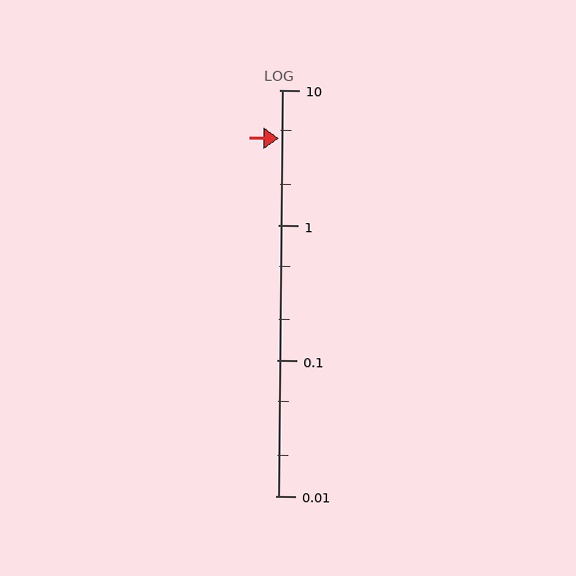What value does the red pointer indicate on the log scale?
The pointer indicates approximately 4.4.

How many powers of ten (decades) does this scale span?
The scale spans 3 decades, from 0.01 to 10.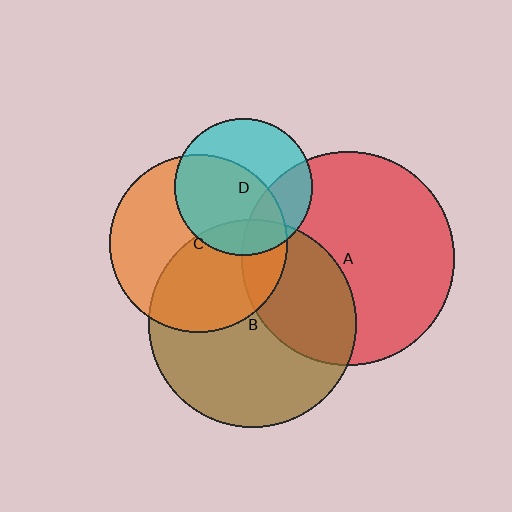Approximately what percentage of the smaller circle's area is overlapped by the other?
Approximately 15%.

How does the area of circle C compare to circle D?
Approximately 1.7 times.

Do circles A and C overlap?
Yes.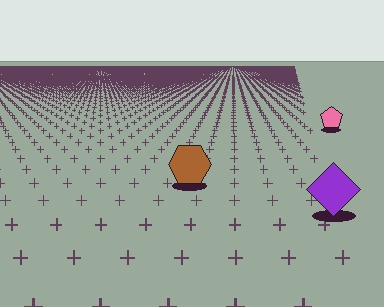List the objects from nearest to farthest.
From nearest to farthest: the purple diamond, the brown hexagon, the pink pentagon.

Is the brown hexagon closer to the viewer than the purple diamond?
No. The purple diamond is closer — you can tell from the texture gradient: the ground texture is coarser near it.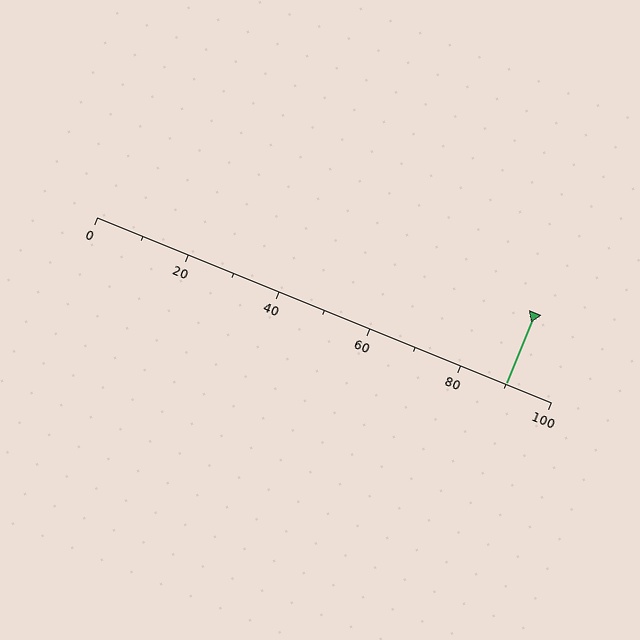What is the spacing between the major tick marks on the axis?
The major ticks are spaced 20 apart.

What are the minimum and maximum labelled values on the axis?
The axis runs from 0 to 100.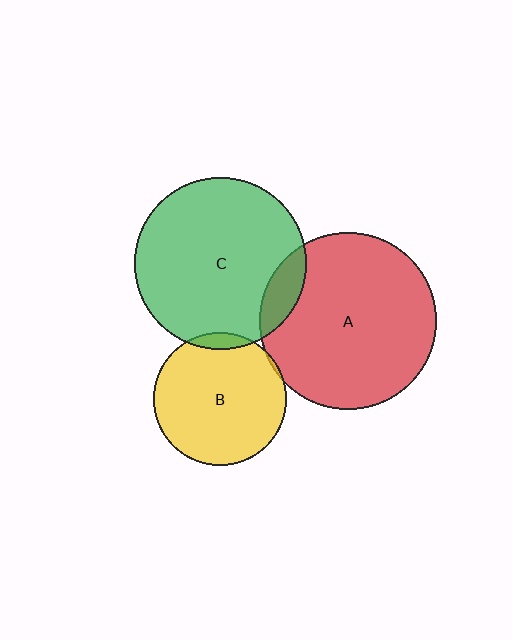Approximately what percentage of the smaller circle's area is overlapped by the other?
Approximately 5%.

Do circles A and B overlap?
Yes.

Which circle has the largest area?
Circle A (red).